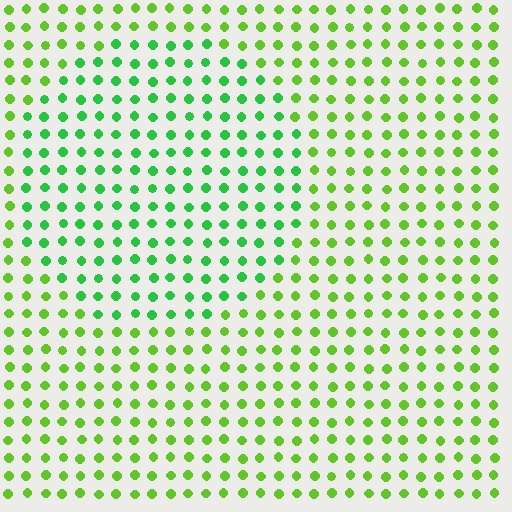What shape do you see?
I see a circle.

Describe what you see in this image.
The image is filled with small lime elements in a uniform arrangement. A circle-shaped region is visible where the elements are tinted to a slightly different hue, forming a subtle color boundary.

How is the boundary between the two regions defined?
The boundary is defined purely by a slight shift in hue (about 31 degrees). Spacing, size, and orientation are identical on both sides.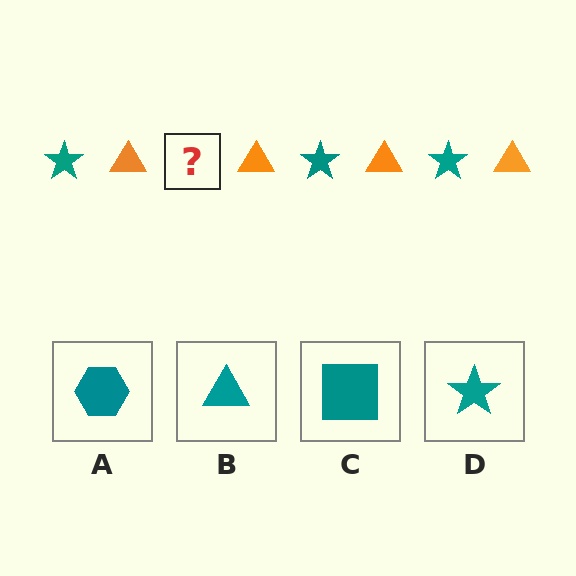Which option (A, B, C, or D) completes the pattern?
D.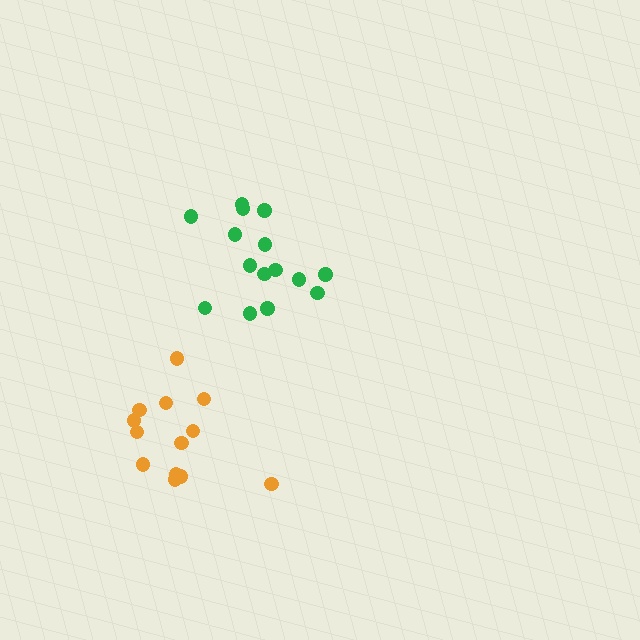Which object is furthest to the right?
The green cluster is rightmost.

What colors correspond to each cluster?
The clusters are colored: green, orange.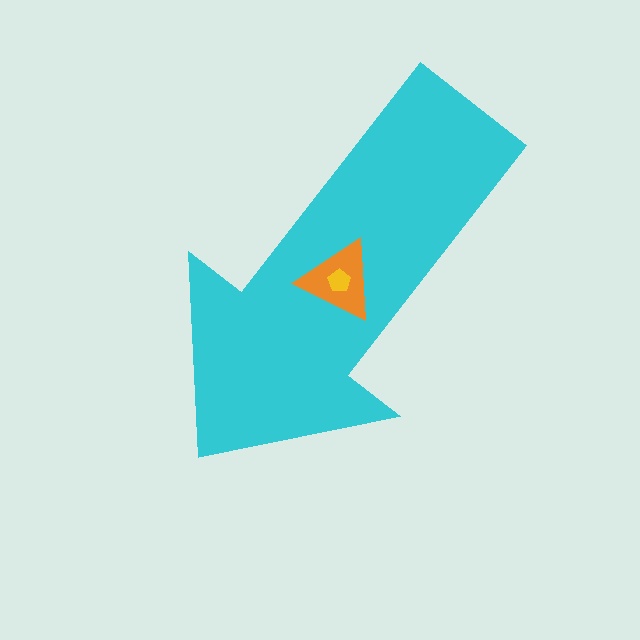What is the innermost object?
The yellow pentagon.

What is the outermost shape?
The cyan arrow.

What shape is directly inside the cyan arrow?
The orange triangle.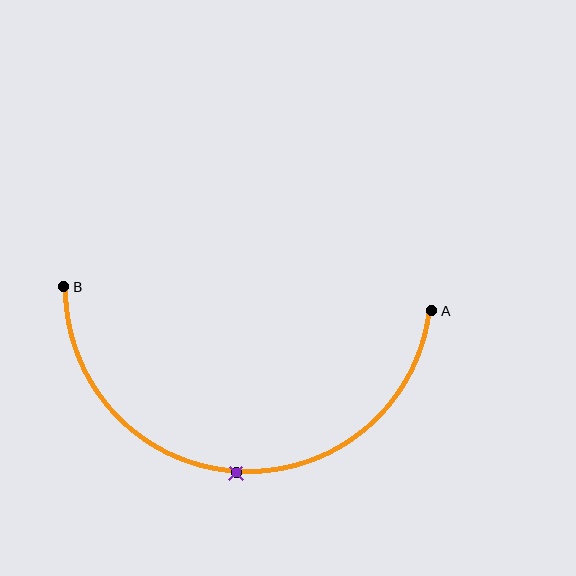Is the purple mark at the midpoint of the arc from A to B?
Yes. The purple mark lies on the arc at equal arc-length from both A and B — it is the arc midpoint.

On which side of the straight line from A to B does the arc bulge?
The arc bulges below the straight line connecting A and B.